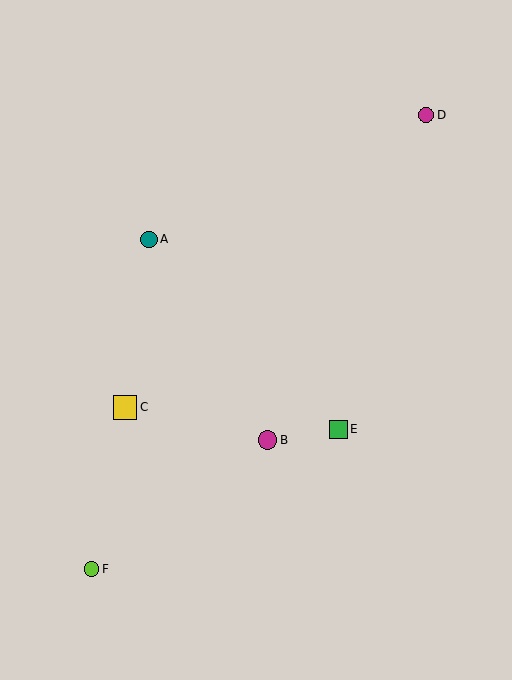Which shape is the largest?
The yellow square (labeled C) is the largest.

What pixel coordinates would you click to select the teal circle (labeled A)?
Click at (149, 239) to select the teal circle A.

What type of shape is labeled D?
Shape D is a magenta circle.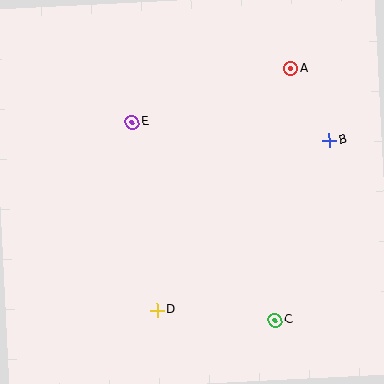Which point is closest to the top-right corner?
Point A is closest to the top-right corner.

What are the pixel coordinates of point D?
Point D is at (157, 310).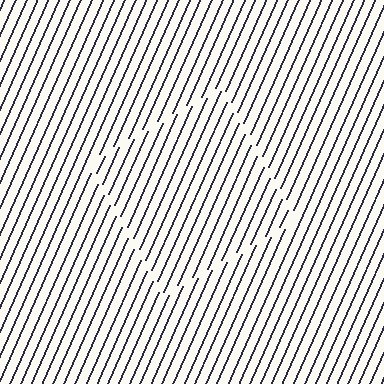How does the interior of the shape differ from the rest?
The interior of the shape contains the same grating, shifted by half a period — the contour is defined by the phase discontinuity where line-ends from the inner and outer gratings abut.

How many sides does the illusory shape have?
4 sides — the line-ends trace a square.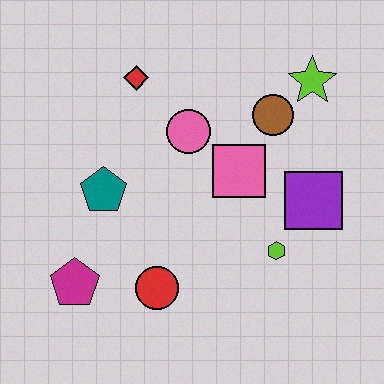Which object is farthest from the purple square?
The magenta pentagon is farthest from the purple square.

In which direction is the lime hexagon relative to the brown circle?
The lime hexagon is below the brown circle.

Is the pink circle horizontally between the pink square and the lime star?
No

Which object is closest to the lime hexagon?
The purple square is closest to the lime hexagon.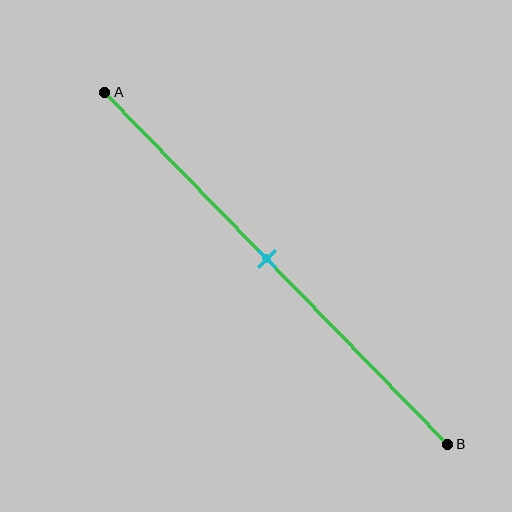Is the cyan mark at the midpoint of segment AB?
Yes, the mark is approximately at the midpoint.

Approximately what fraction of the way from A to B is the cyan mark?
The cyan mark is approximately 45% of the way from A to B.